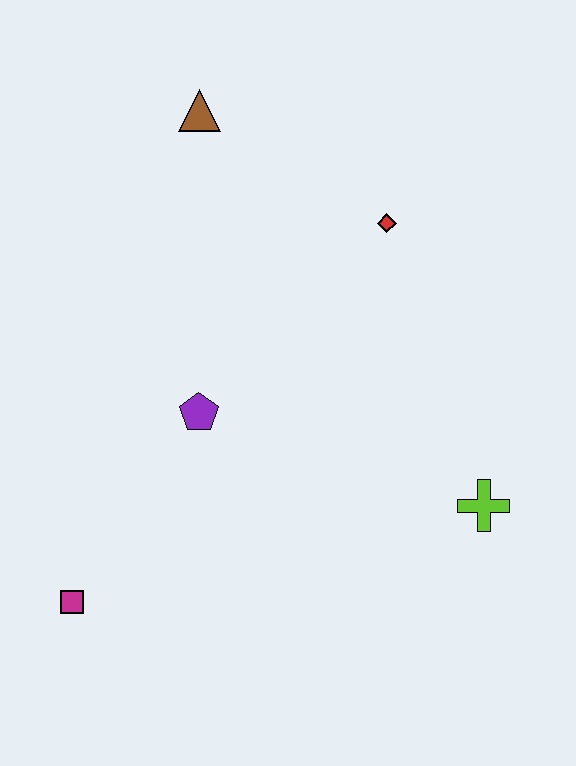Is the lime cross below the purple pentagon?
Yes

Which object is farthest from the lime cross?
The brown triangle is farthest from the lime cross.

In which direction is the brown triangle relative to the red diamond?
The brown triangle is to the left of the red diamond.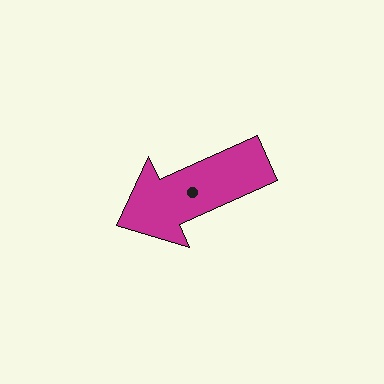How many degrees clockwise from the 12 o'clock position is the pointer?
Approximately 246 degrees.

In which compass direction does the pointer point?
Southwest.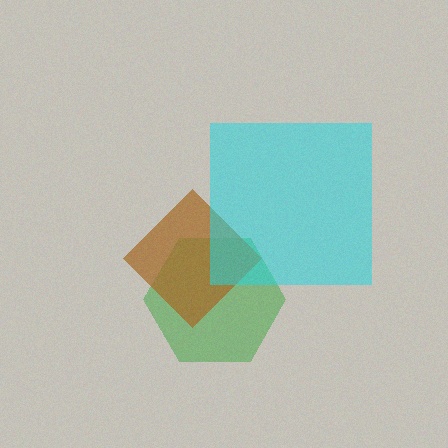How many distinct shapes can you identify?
There are 3 distinct shapes: a green hexagon, a brown diamond, a cyan square.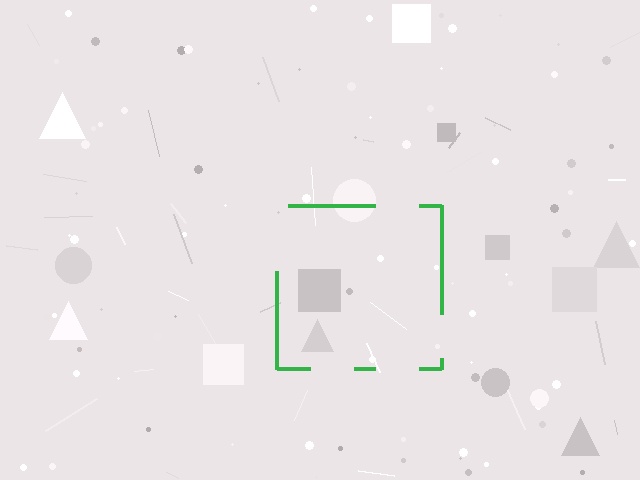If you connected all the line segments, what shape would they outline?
They would outline a square.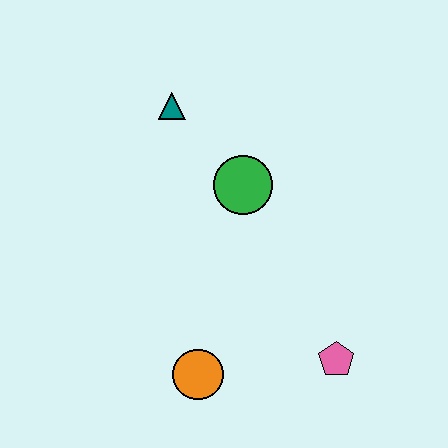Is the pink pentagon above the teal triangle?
No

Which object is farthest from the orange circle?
The teal triangle is farthest from the orange circle.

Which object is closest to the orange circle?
The pink pentagon is closest to the orange circle.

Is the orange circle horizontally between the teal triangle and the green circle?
Yes